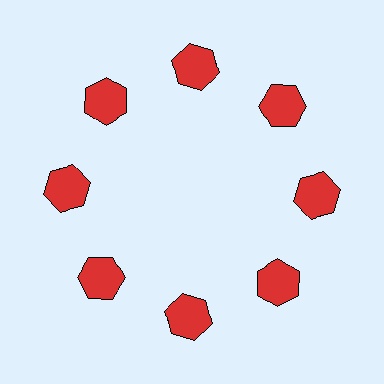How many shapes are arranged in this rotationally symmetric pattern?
There are 8 shapes, arranged in 8 groups of 1.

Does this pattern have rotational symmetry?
Yes, this pattern has 8-fold rotational symmetry. It looks the same after rotating 45 degrees around the center.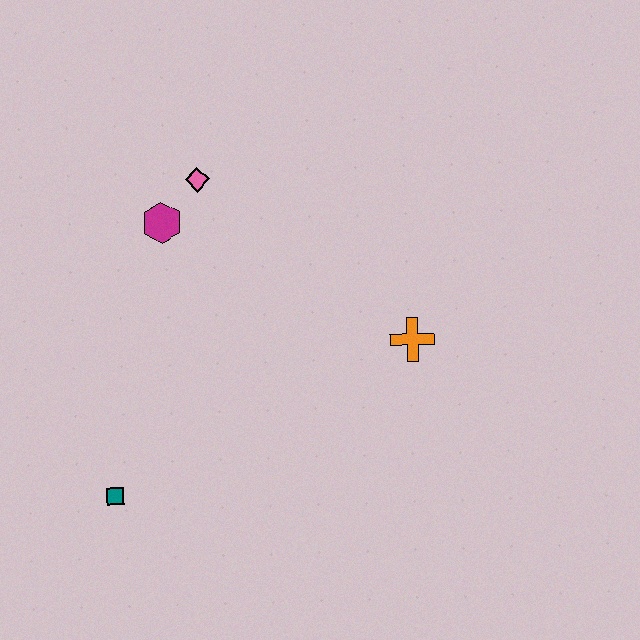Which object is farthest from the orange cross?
The teal square is farthest from the orange cross.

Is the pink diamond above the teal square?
Yes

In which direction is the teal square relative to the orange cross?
The teal square is to the left of the orange cross.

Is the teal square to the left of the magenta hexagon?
Yes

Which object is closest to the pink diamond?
The magenta hexagon is closest to the pink diamond.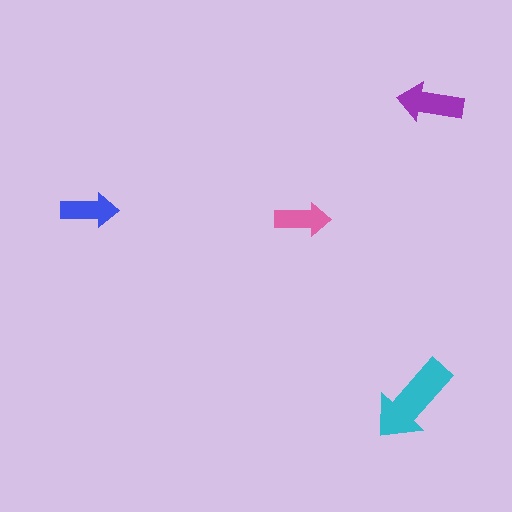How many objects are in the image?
There are 4 objects in the image.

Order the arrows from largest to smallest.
the cyan one, the purple one, the blue one, the pink one.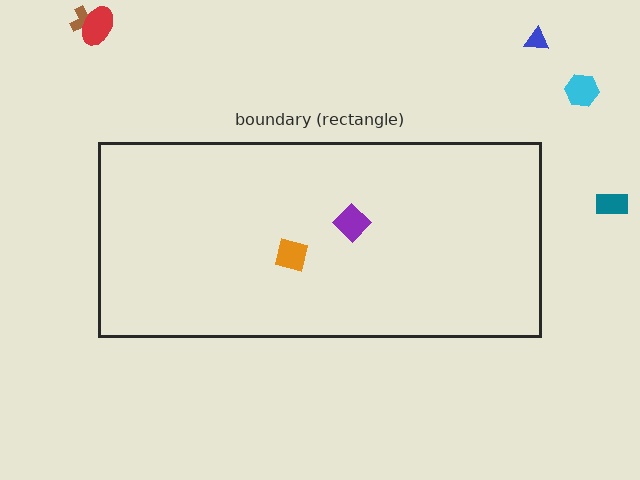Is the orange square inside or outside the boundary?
Inside.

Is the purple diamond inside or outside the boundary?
Inside.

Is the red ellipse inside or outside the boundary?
Outside.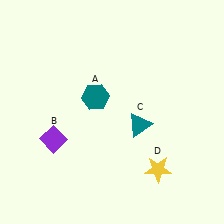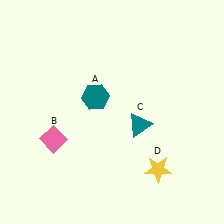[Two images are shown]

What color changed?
The diamond (B) changed from purple in Image 1 to pink in Image 2.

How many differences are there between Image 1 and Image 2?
There is 1 difference between the two images.